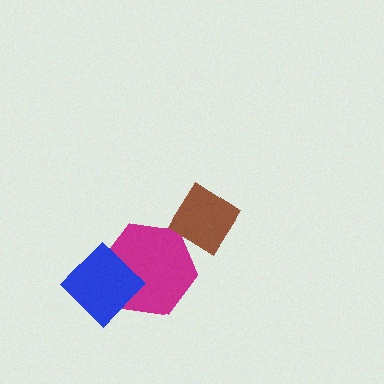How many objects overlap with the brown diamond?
1 object overlaps with the brown diamond.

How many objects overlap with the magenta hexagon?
2 objects overlap with the magenta hexagon.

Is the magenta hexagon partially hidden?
Yes, it is partially covered by another shape.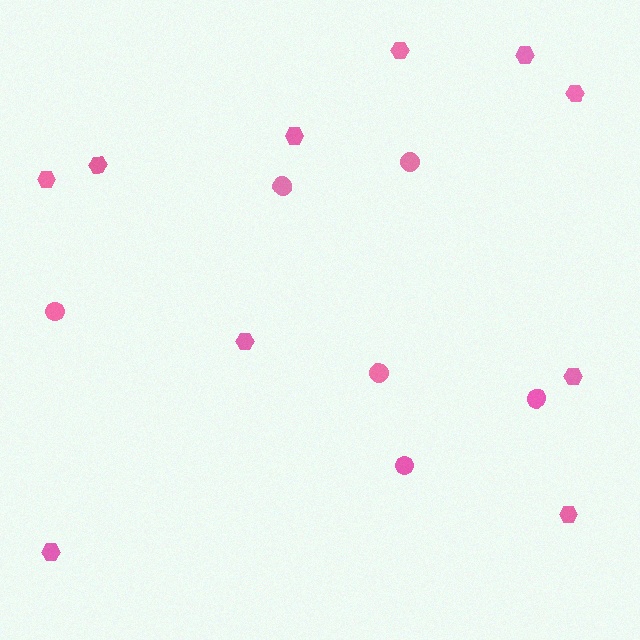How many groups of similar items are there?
There are 2 groups: one group of hexagons (10) and one group of circles (6).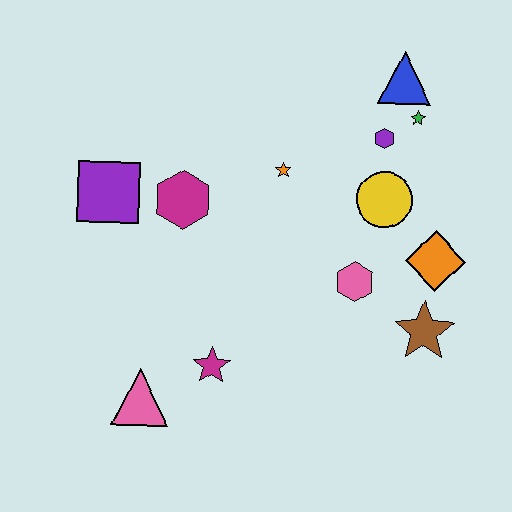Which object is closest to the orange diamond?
The brown star is closest to the orange diamond.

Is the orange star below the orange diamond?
No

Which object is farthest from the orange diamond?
The purple square is farthest from the orange diamond.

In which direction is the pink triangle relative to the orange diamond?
The pink triangle is to the left of the orange diamond.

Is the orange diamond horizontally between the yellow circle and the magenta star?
No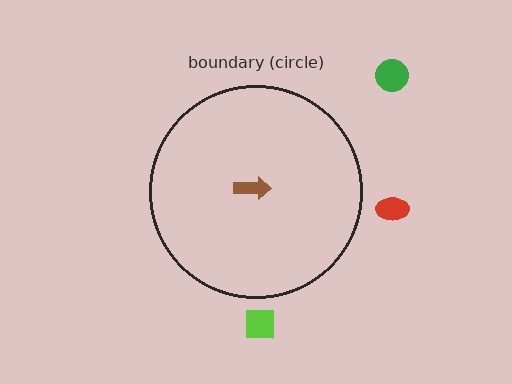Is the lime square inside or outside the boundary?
Outside.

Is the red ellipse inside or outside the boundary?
Outside.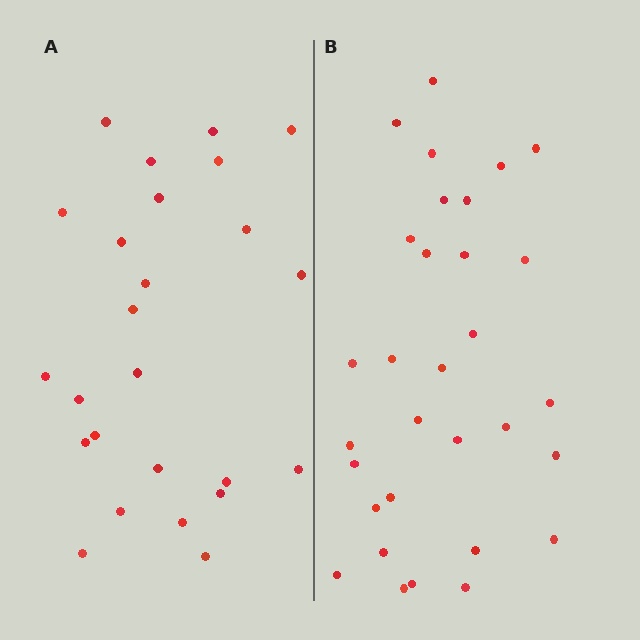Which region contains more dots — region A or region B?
Region B (the right region) has more dots.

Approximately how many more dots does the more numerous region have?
Region B has about 6 more dots than region A.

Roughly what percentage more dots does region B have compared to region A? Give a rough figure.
About 25% more.